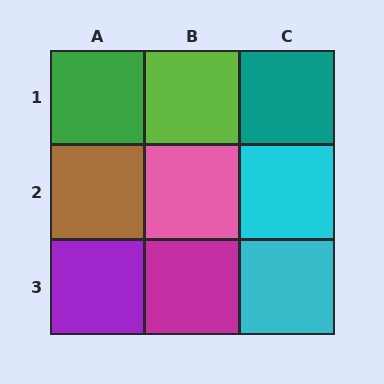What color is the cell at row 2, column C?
Cyan.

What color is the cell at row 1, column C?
Teal.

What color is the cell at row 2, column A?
Brown.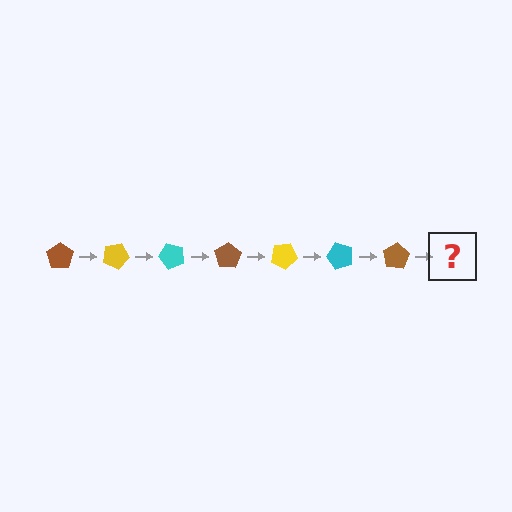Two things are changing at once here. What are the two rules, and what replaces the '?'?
The two rules are that it rotates 25 degrees each step and the color cycles through brown, yellow, and cyan. The '?' should be a yellow pentagon, rotated 175 degrees from the start.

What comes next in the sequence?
The next element should be a yellow pentagon, rotated 175 degrees from the start.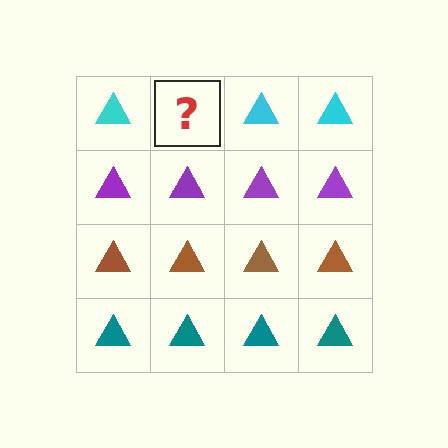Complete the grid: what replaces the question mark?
The question mark should be replaced with a cyan triangle.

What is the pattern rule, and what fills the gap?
The rule is that each row has a consistent color. The gap should be filled with a cyan triangle.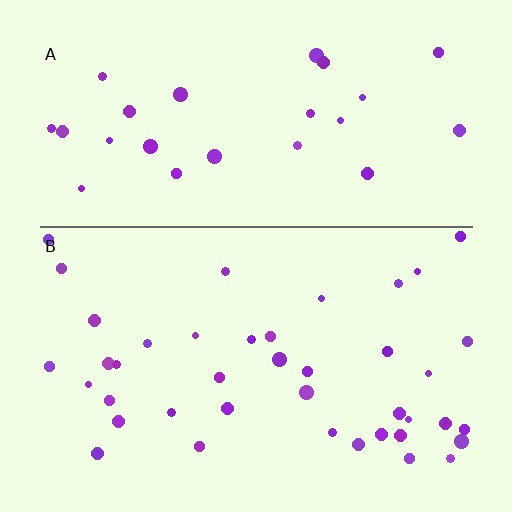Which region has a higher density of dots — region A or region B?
B (the bottom).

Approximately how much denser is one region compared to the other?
Approximately 1.5× — region B over region A.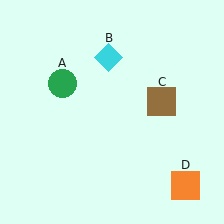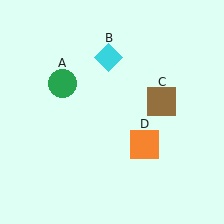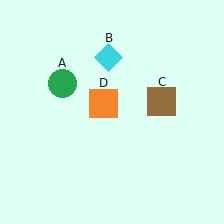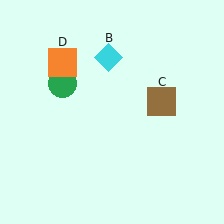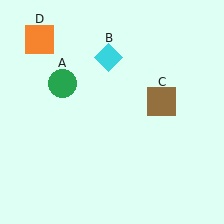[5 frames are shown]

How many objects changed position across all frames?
1 object changed position: orange square (object D).